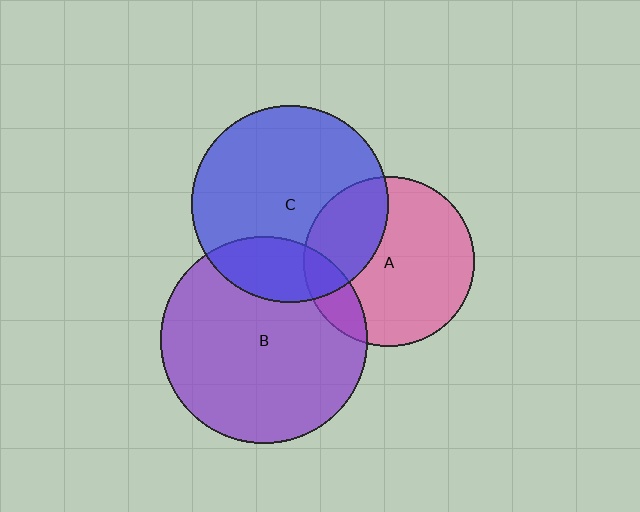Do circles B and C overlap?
Yes.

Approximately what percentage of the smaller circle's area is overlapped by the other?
Approximately 20%.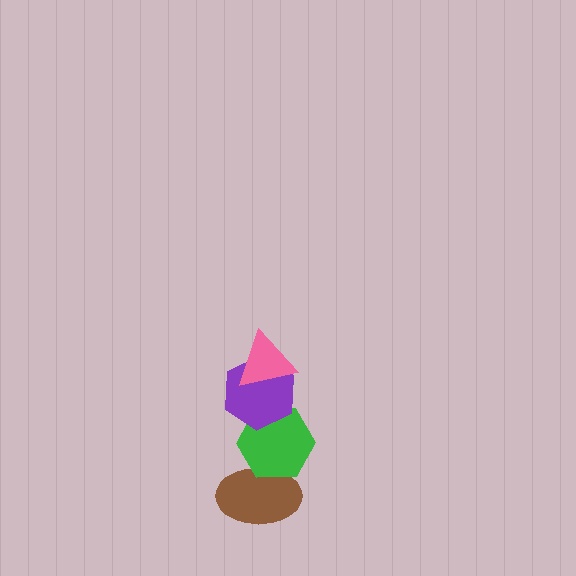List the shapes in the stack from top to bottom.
From top to bottom: the pink triangle, the purple hexagon, the green hexagon, the brown ellipse.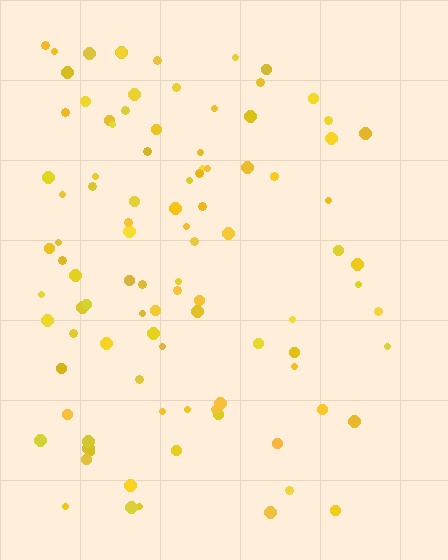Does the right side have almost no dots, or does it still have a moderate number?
Still a moderate number, just noticeably fewer than the left.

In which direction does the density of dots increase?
From right to left, with the left side densest.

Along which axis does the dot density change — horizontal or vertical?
Horizontal.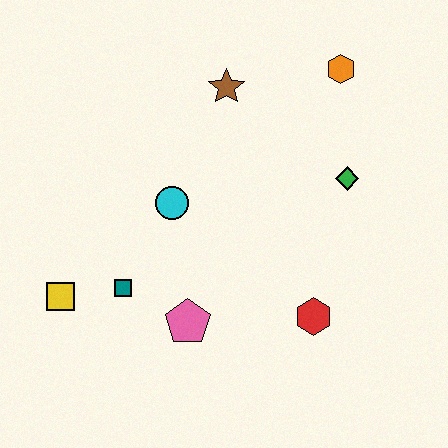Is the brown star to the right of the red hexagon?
No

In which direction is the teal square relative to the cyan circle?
The teal square is below the cyan circle.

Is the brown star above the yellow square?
Yes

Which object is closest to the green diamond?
The orange hexagon is closest to the green diamond.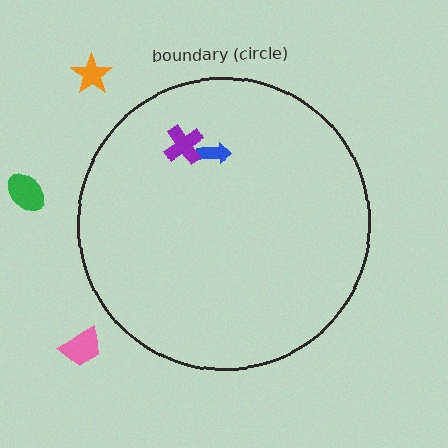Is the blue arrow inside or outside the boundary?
Inside.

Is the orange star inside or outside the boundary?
Outside.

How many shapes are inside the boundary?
2 inside, 3 outside.